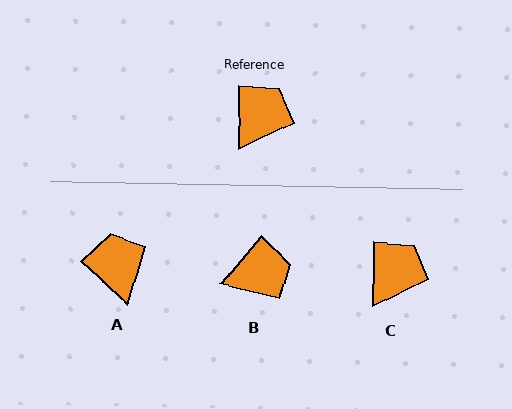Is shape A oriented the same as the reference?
No, it is off by about 47 degrees.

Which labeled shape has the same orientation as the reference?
C.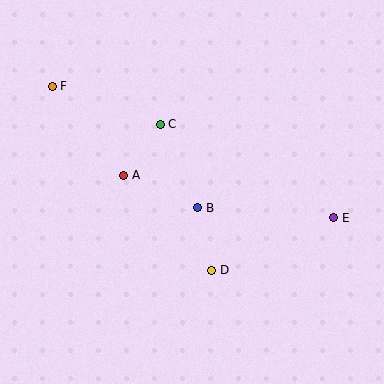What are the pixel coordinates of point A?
Point A is at (124, 175).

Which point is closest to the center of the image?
Point B at (198, 208) is closest to the center.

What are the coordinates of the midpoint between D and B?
The midpoint between D and B is at (205, 239).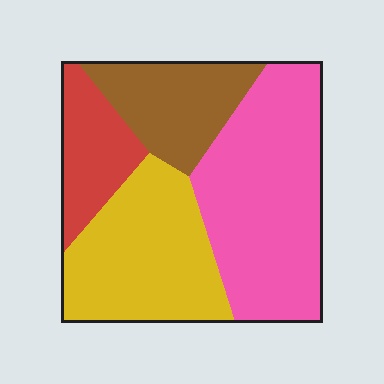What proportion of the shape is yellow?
Yellow covers around 30% of the shape.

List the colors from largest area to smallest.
From largest to smallest: pink, yellow, brown, red.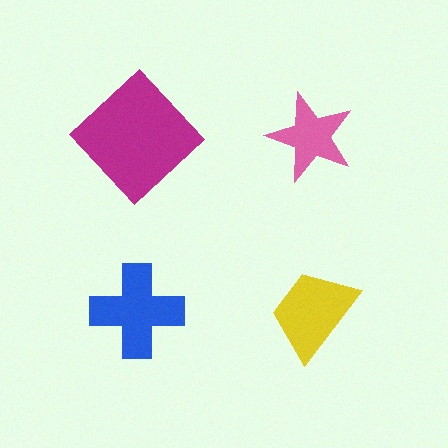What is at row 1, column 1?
A magenta diamond.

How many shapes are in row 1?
2 shapes.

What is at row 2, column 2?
A yellow trapezoid.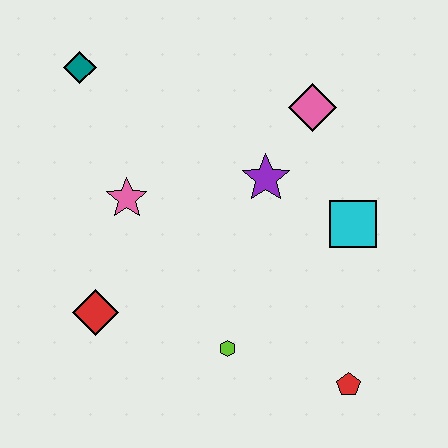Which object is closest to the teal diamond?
The pink star is closest to the teal diamond.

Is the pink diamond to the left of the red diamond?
No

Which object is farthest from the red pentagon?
The teal diamond is farthest from the red pentagon.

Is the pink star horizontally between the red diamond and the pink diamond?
Yes